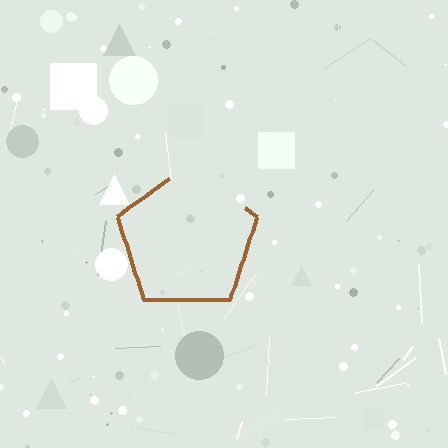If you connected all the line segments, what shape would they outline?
They would outline a pentagon.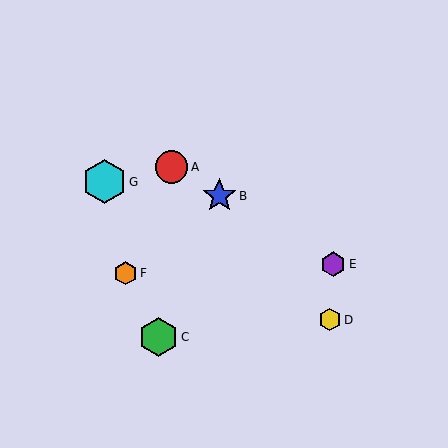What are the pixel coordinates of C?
Object C is at (159, 337).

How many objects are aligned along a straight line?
3 objects (A, B, E) are aligned along a straight line.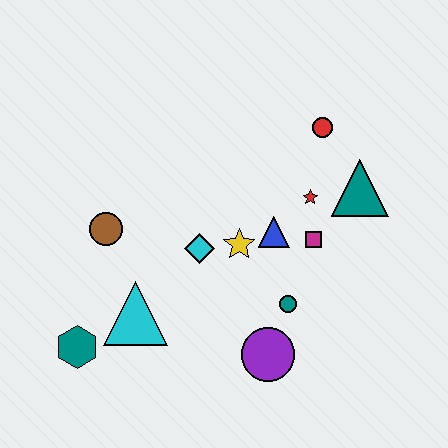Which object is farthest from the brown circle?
The teal triangle is farthest from the brown circle.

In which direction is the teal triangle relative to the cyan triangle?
The teal triangle is to the right of the cyan triangle.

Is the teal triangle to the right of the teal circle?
Yes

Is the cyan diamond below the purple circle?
No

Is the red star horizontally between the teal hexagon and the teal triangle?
Yes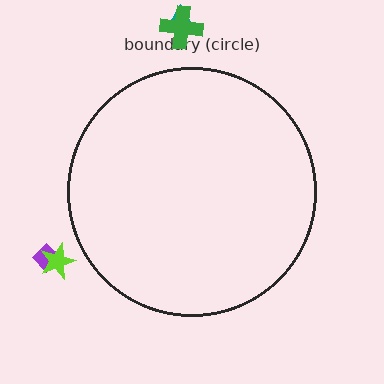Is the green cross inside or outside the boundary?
Outside.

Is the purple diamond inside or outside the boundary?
Outside.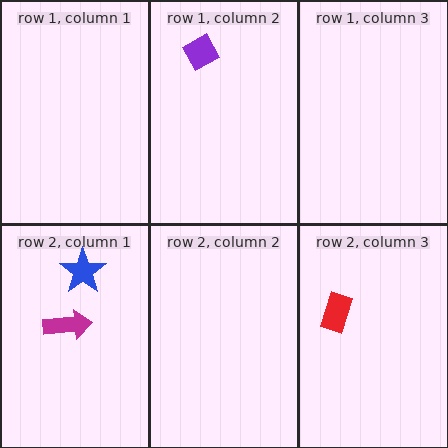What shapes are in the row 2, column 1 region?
The magenta arrow, the blue star.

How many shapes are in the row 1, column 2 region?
1.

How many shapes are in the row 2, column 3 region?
1.